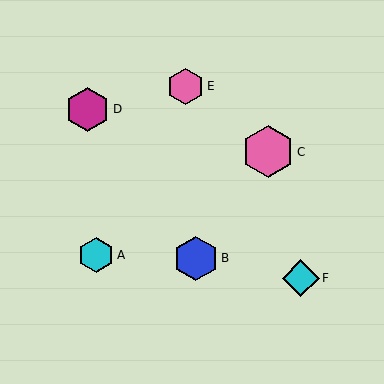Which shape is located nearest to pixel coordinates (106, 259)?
The cyan hexagon (labeled A) at (96, 255) is nearest to that location.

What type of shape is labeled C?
Shape C is a pink hexagon.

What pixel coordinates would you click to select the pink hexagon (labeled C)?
Click at (268, 152) to select the pink hexagon C.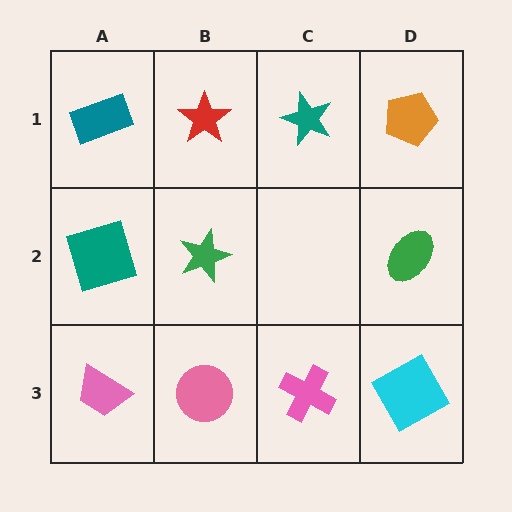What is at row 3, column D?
A cyan square.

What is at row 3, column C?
A pink cross.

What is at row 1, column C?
A teal star.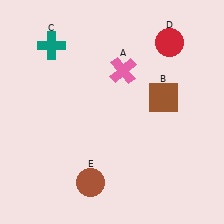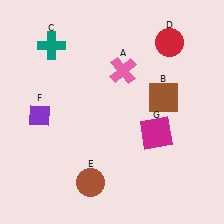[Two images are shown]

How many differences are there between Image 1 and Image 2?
There are 2 differences between the two images.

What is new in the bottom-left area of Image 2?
A purple diamond (F) was added in the bottom-left area of Image 2.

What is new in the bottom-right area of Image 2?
A magenta square (G) was added in the bottom-right area of Image 2.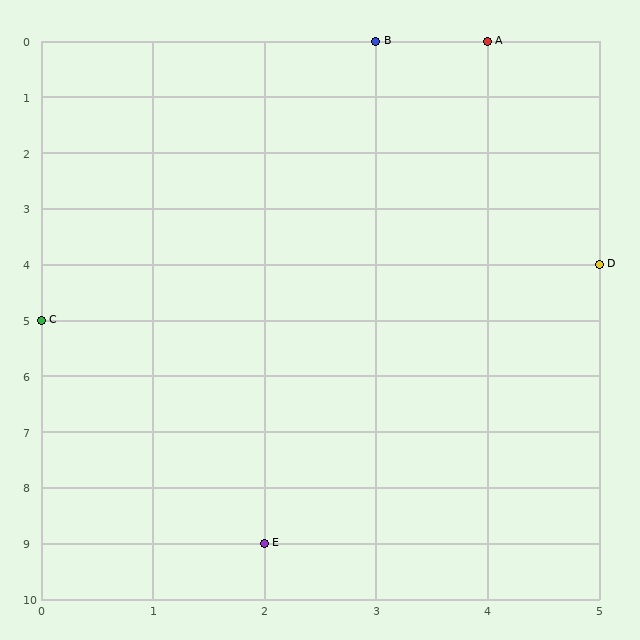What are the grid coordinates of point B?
Point B is at grid coordinates (3, 0).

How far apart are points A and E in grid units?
Points A and E are 2 columns and 9 rows apart (about 9.2 grid units diagonally).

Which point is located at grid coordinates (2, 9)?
Point E is at (2, 9).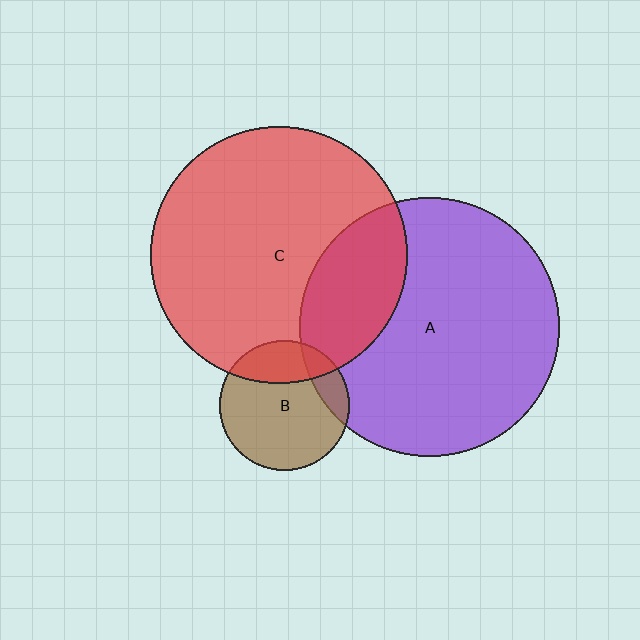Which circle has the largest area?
Circle A (purple).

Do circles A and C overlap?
Yes.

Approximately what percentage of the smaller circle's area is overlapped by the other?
Approximately 25%.